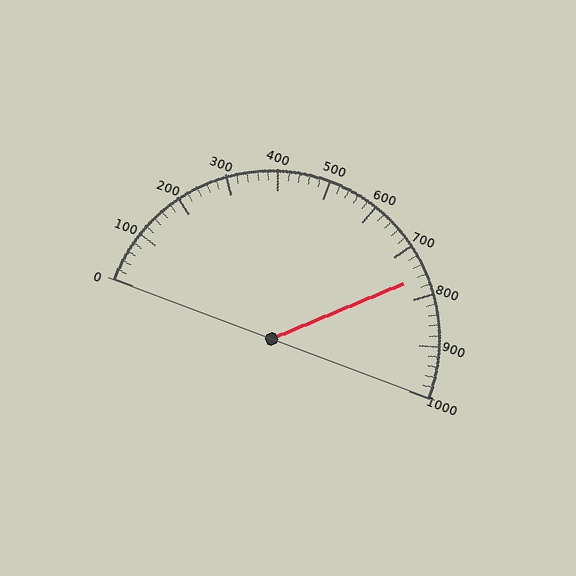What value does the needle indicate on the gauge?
The needle indicates approximately 760.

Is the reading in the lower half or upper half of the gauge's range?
The reading is in the upper half of the range (0 to 1000).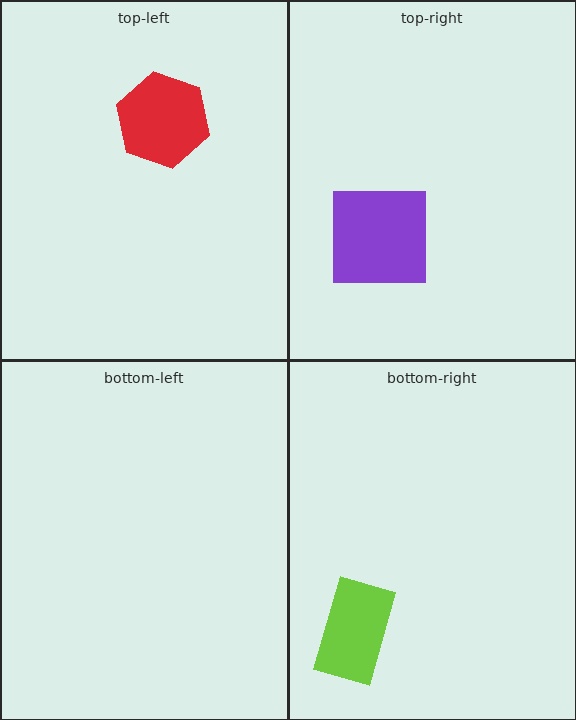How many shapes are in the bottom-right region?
1.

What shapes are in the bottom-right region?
The lime rectangle.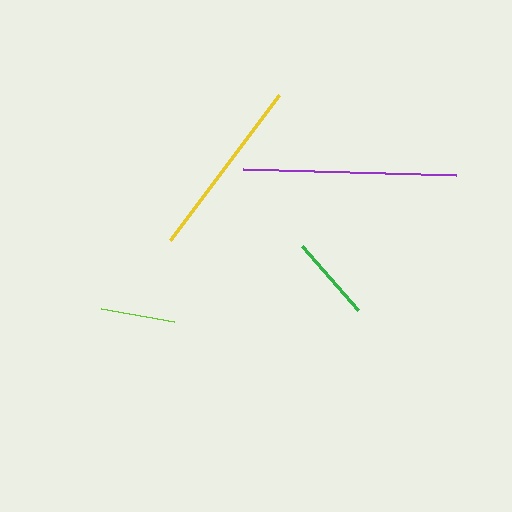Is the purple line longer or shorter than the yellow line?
The purple line is longer than the yellow line.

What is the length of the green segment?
The green segment is approximately 84 pixels long.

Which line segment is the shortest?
The lime line is the shortest at approximately 74 pixels.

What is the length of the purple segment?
The purple segment is approximately 214 pixels long.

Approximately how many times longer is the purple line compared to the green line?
The purple line is approximately 2.5 times the length of the green line.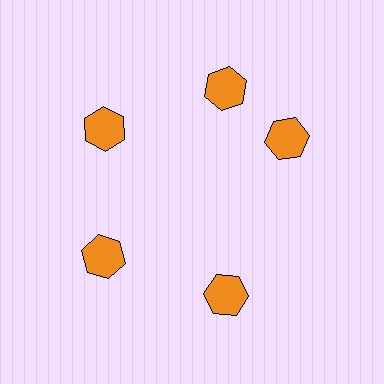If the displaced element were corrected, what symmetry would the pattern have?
It would have 5-fold rotational symmetry — the pattern would map onto itself every 72 degrees.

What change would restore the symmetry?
The symmetry would be restored by rotating it back into even spacing with its neighbors so that all 5 hexagons sit at equal angles and equal distance from the center.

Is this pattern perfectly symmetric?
No. The 5 orange hexagons are arranged in a ring, but one element near the 3 o'clock position is rotated out of alignment along the ring, breaking the 5-fold rotational symmetry.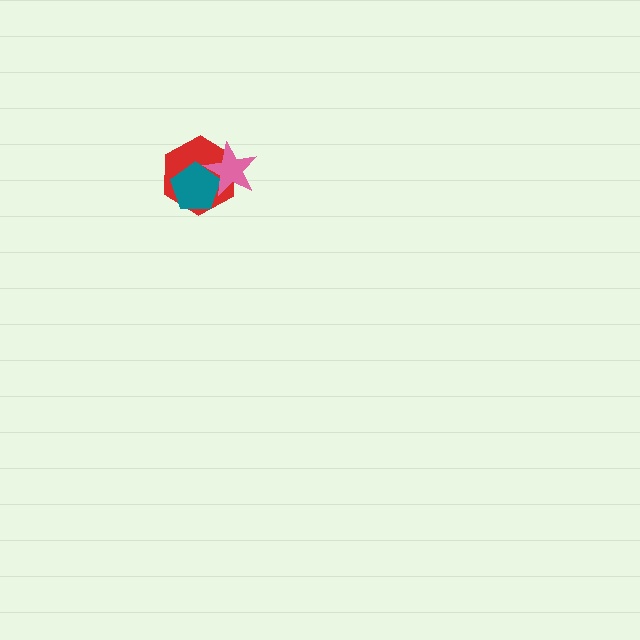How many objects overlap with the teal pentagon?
2 objects overlap with the teal pentagon.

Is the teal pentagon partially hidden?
Yes, it is partially covered by another shape.